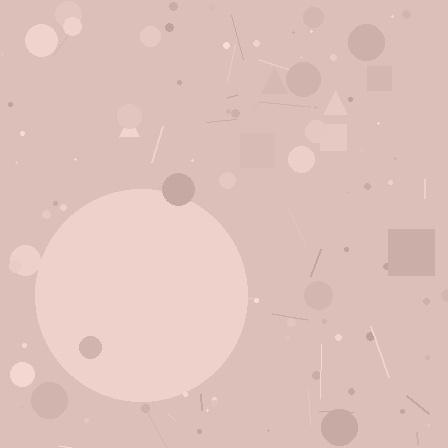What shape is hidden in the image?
A circle is hidden in the image.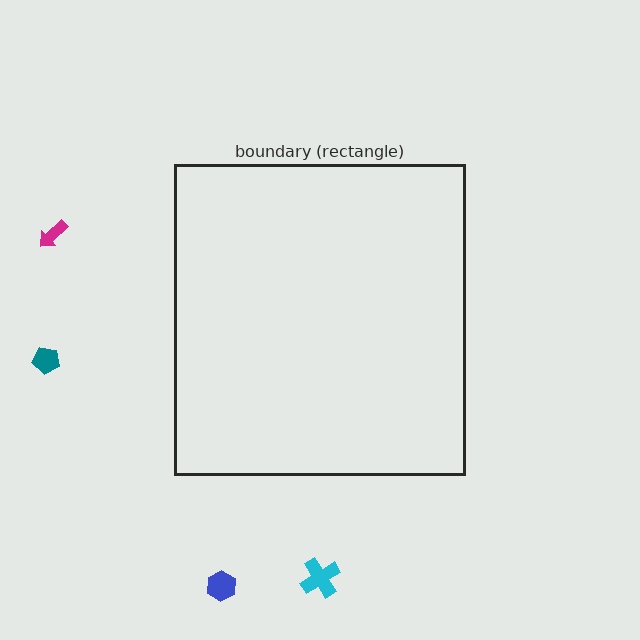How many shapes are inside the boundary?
0 inside, 4 outside.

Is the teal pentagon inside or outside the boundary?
Outside.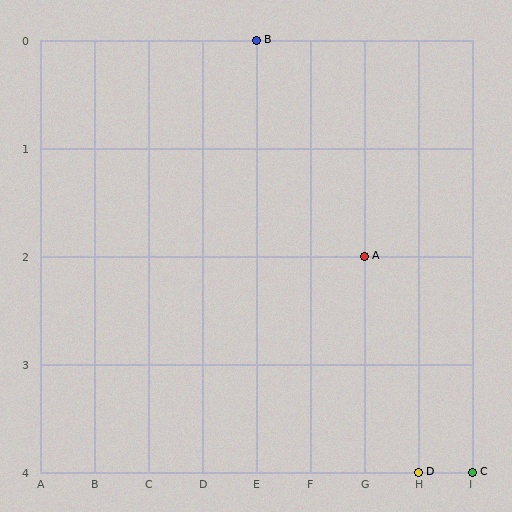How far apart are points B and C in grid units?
Points B and C are 4 columns and 4 rows apart (about 5.7 grid units diagonally).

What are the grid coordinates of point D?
Point D is at grid coordinates (H, 4).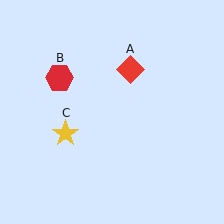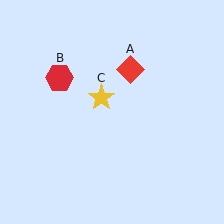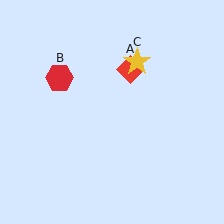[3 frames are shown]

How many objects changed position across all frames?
1 object changed position: yellow star (object C).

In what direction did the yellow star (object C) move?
The yellow star (object C) moved up and to the right.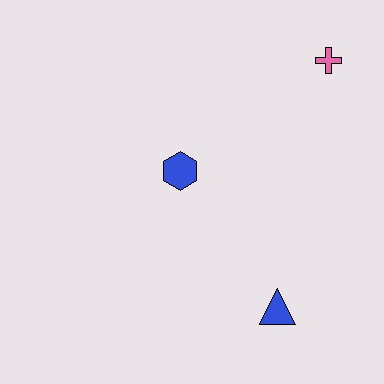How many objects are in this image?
There are 3 objects.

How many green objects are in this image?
There are no green objects.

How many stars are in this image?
There are no stars.